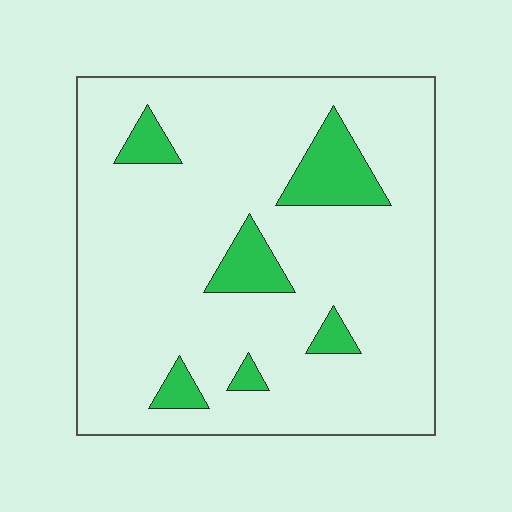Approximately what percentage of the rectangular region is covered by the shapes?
Approximately 10%.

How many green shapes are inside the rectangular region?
6.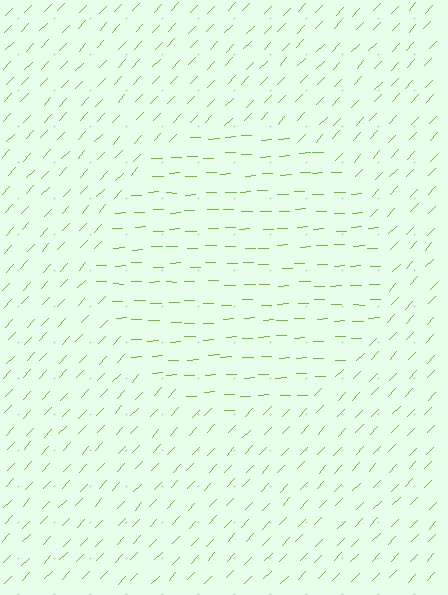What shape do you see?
I see a circle.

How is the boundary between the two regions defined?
The boundary is defined purely by a change in line orientation (approximately 45 degrees difference). All lines are the same color and thickness.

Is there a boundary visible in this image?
Yes, there is a texture boundary formed by a change in line orientation.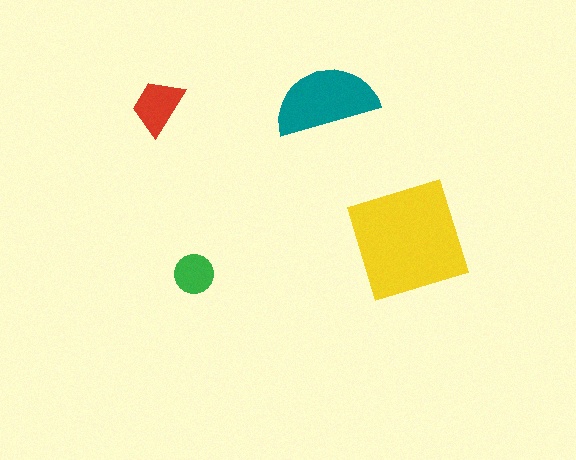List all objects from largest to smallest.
The yellow square, the teal semicircle, the red trapezoid, the green circle.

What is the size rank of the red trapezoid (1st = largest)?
3rd.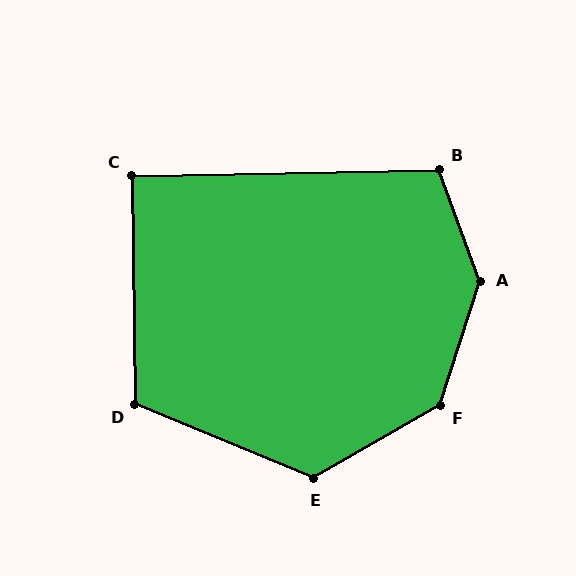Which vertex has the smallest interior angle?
C, at approximately 90 degrees.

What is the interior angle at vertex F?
Approximately 138 degrees (obtuse).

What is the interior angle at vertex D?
Approximately 113 degrees (obtuse).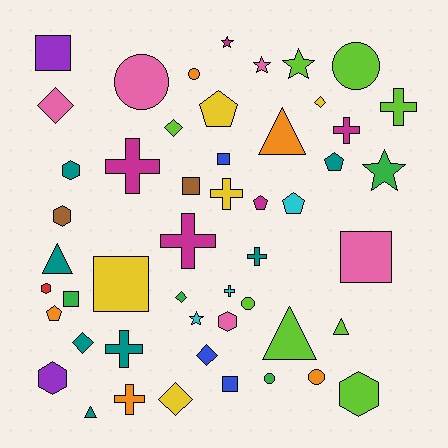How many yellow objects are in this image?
There are 5 yellow objects.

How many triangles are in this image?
There are 5 triangles.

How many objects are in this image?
There are 50 objects.